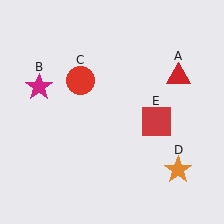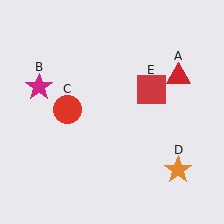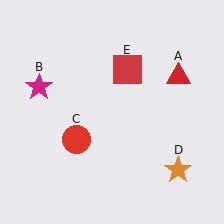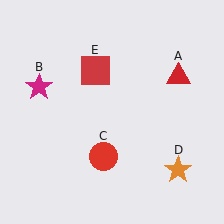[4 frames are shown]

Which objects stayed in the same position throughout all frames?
Red triangle (object A) and magenta star (object B) and orange star (object D) remained stationary.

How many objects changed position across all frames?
2 objects changed position: red circle (object C), red square (object E).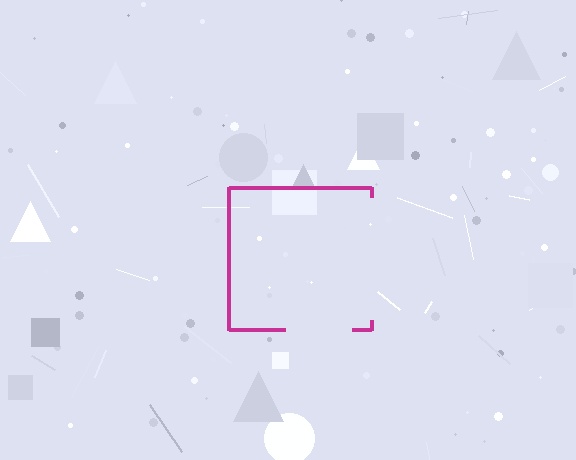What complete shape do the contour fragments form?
The contour fragments form a square.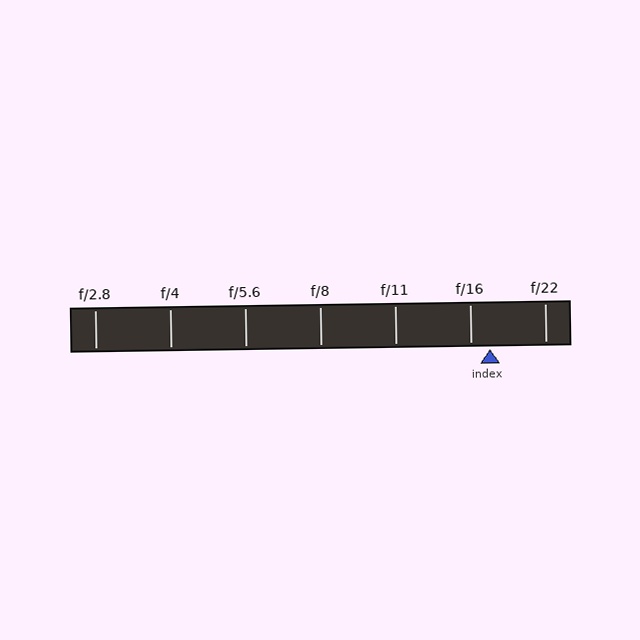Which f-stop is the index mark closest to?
The index mark is closest to f/16.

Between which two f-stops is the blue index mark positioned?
The index mark is between f/16 and f/22.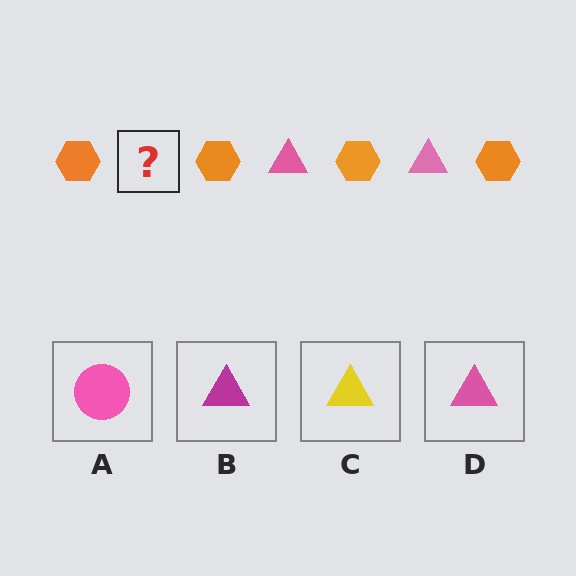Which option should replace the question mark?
Option D.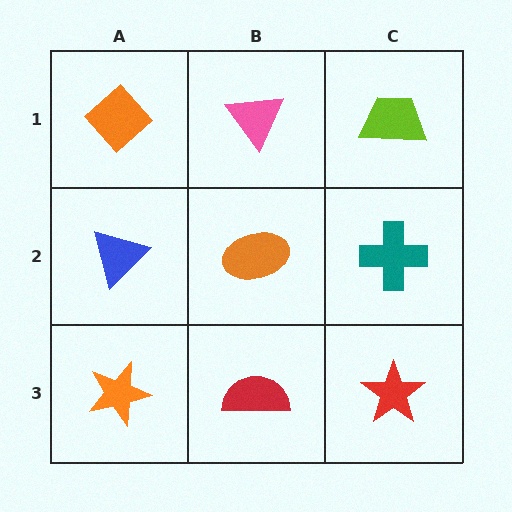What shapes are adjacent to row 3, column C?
A teal cross (row 2, column C), a red semicircle (row 3, column B).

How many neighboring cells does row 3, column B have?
3.